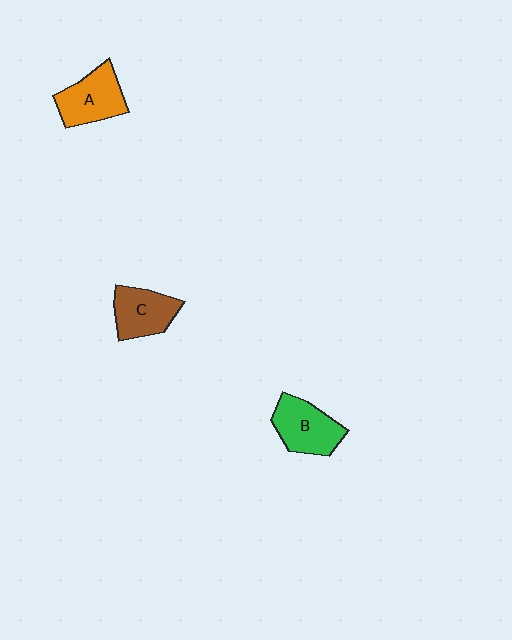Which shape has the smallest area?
Shape C (brown).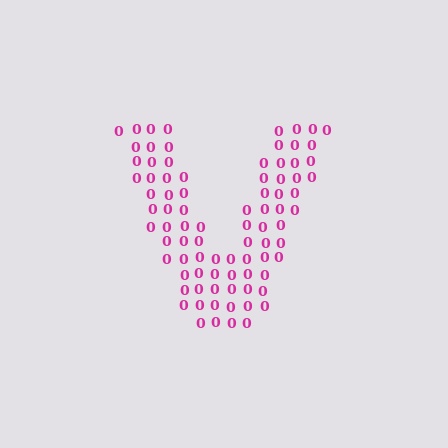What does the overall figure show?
The overall figure shows the letter V.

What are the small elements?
The small elements are digit 0's.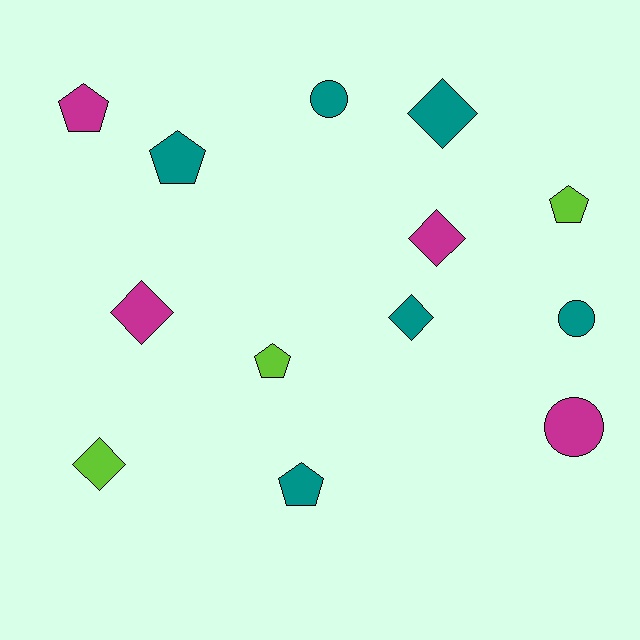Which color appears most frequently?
Teal, with 6 objects.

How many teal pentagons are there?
There are 2 teal pentagons.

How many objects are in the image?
There are 13 objects.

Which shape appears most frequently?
Diamond, with 5 objects.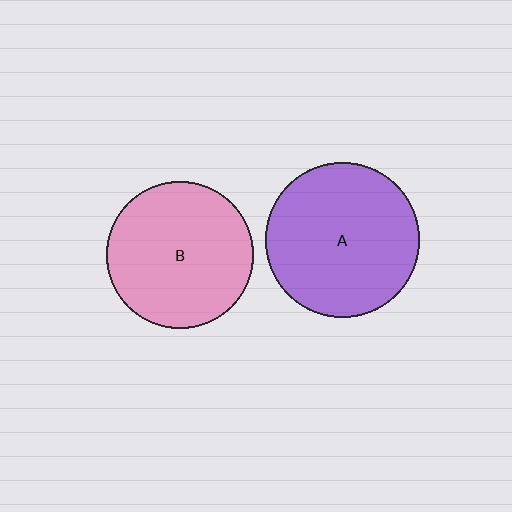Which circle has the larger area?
Circle A (purple).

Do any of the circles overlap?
No, none of the circles overlap.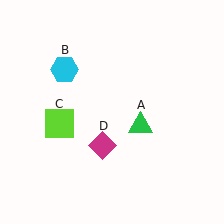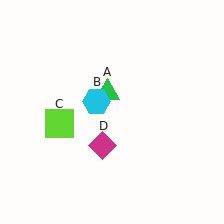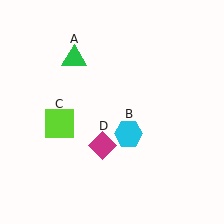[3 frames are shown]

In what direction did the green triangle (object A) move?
The green triangle (object A) moved up and to the left.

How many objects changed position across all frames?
2 objects changed position: green triangle (object A), cyan hexagon (object B).